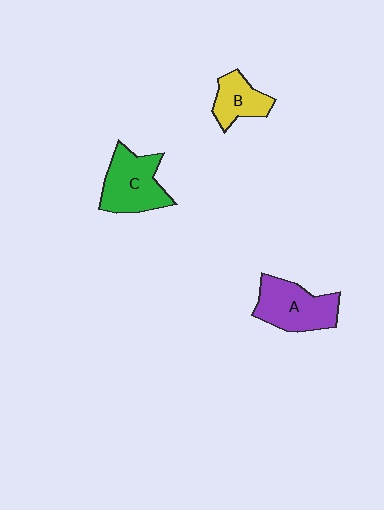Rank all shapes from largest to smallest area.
From largest to smallest: A (purple), C (green), B (yellow).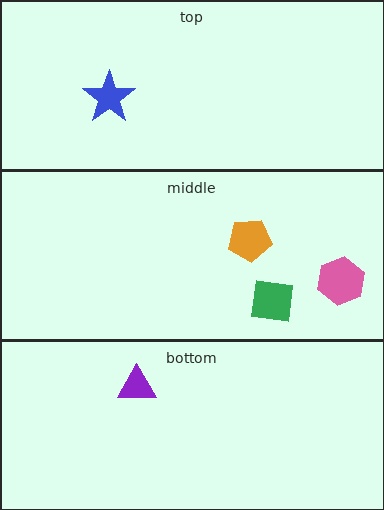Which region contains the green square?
The middle region.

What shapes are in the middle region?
The green square, the orange pentagon, the pink hexagon.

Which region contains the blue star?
The top region.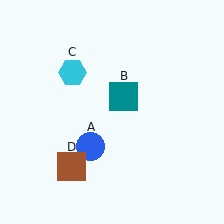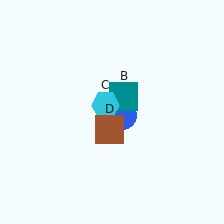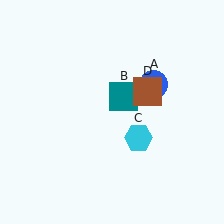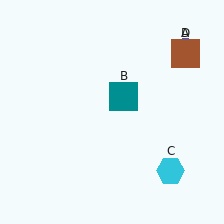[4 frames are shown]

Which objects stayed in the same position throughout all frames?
Teal square (object B) remained stationary.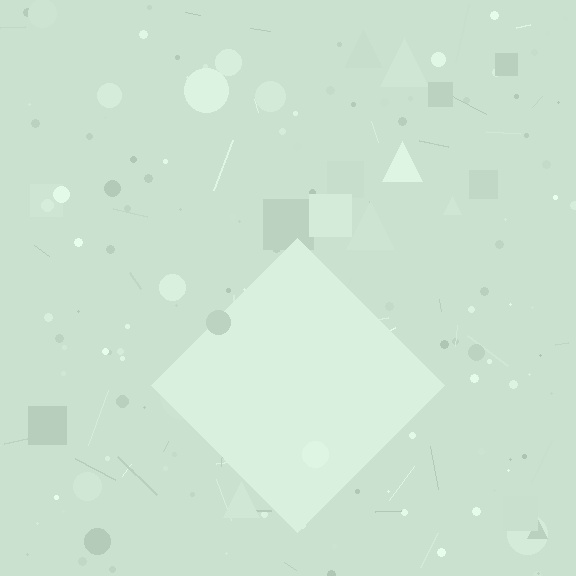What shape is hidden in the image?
A diamond is hidden in the image.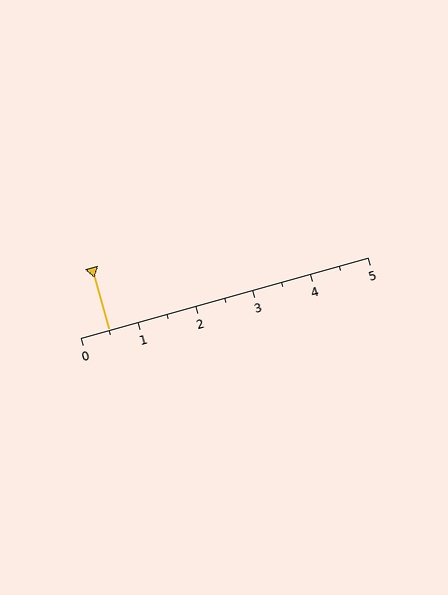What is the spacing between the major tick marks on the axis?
The major ticks are spaced 1 apart.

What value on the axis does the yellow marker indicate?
The marker indicates approximately 0.5.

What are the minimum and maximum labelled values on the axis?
The axis runs from 0 to 5.